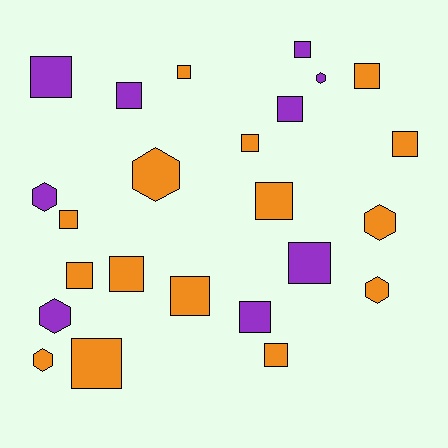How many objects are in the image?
There are 24 objects.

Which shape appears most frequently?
Square, with 17 objects.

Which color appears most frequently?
Orange, with 15 objects.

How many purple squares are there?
There are 6 purple squares.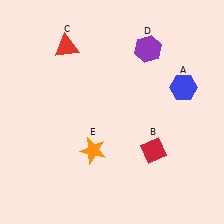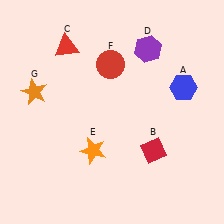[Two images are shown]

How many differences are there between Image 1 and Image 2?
There are 2 differences between the two images.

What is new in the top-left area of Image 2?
A red circle (F) was added in the top-left area of Image 2.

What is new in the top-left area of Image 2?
An orange star (G) was added in the top-left area of Image 2.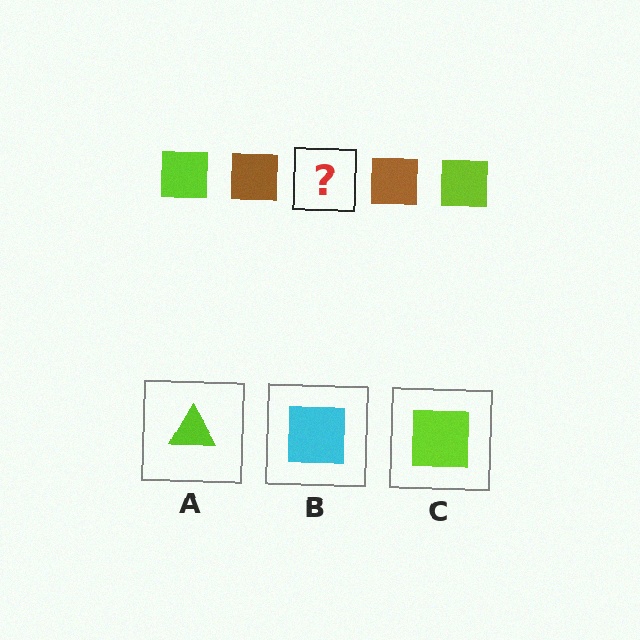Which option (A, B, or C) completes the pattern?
C.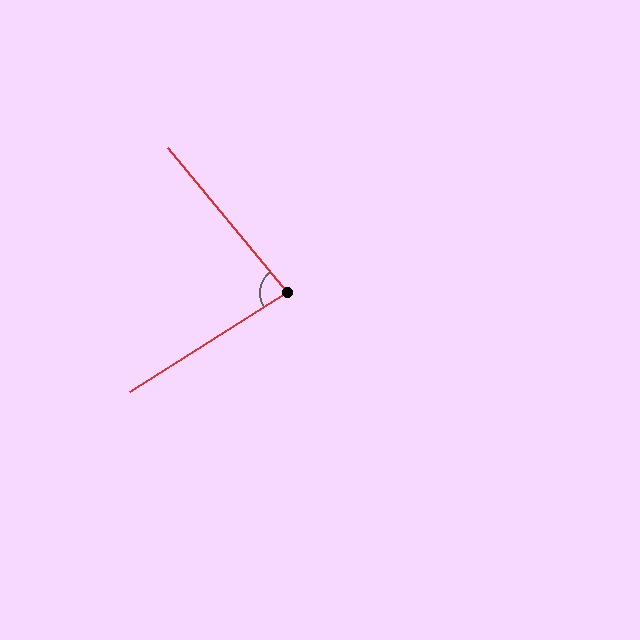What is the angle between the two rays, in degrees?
Approximately 83 degrees.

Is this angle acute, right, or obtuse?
It is acute.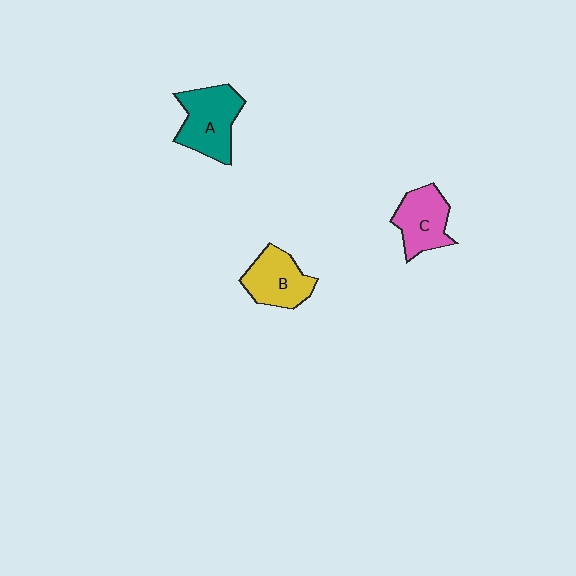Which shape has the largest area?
Shape A (teal).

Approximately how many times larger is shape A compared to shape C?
Approximately 1.2 times.